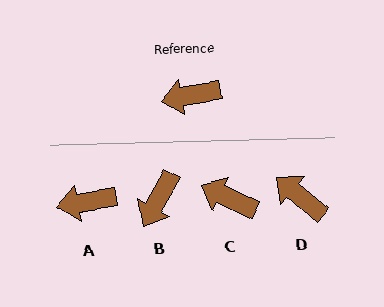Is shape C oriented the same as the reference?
No, it is off by about 34 degrees.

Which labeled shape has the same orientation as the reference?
A.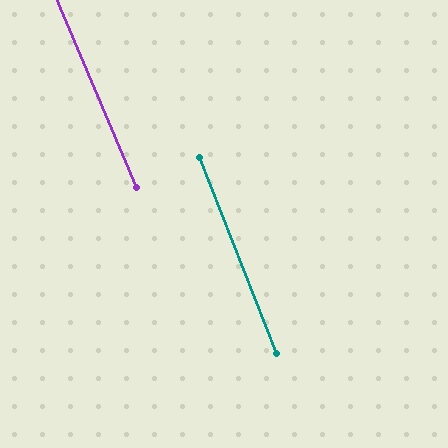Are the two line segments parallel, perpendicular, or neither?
Parallel — their directions differ by only 1.5°.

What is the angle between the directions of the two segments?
Approximately 2 degrees.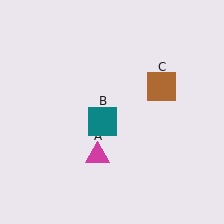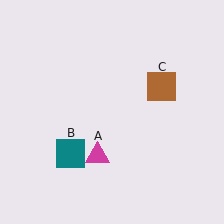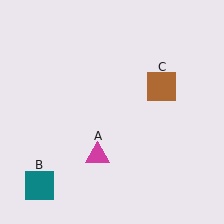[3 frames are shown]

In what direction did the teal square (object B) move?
The teal square (object B) moved down and to the left.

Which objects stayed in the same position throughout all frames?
Magenta triangle (object A) and brown square (object C) remained stationary.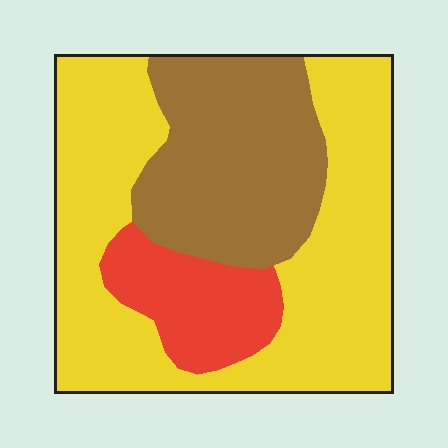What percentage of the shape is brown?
Brown covers roughly 30% of the shape.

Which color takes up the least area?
Red, at roughly 15%.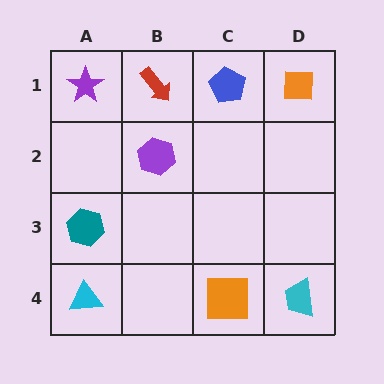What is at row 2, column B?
A purple hexagon.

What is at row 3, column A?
A teal hexagon.